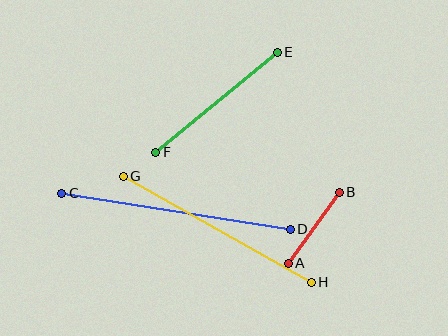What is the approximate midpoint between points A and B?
The midpoint is at approximately (314, 228) pixels.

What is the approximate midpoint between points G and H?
The midpoint is at approximately (217, 229) pixels.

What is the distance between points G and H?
The distance is approximately 216 pixels.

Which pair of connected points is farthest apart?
Points C and D are farthest apart.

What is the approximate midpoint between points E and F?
The midpoint is at approximately (217, 102) pixels.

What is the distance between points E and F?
The distance is approximately 157 pixels.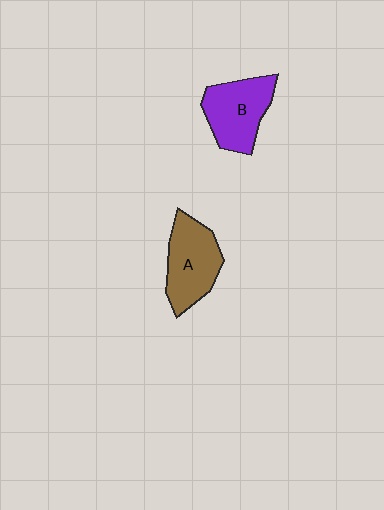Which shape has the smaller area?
Shape B (purple).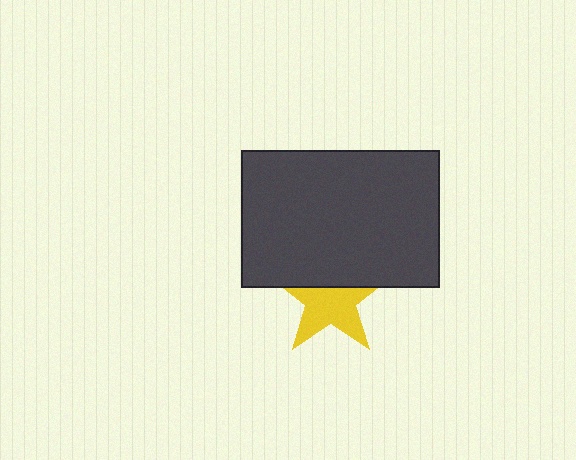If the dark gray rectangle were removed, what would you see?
You would see the complete yellow star.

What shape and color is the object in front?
The object in front is a dark gray rectangle.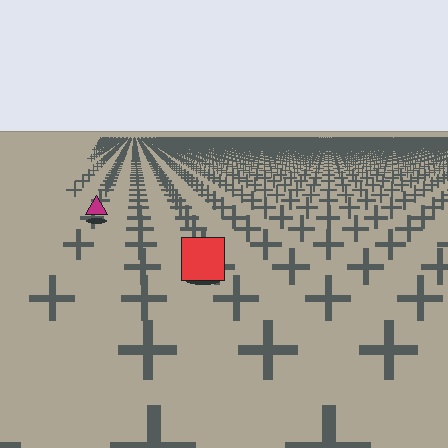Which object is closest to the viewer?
The red square is closest. The texture marks near it are larger and more spread out.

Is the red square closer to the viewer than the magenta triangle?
Yes. The red square is closer — you can tell from the texture gradient: the ground texture is coarser near it.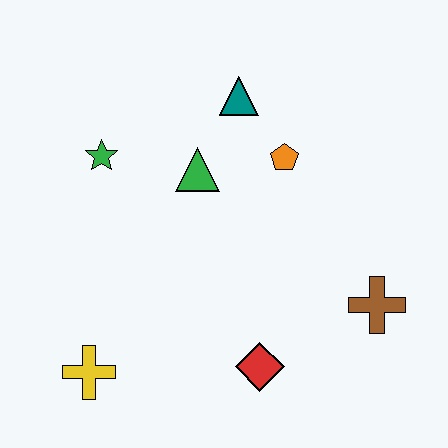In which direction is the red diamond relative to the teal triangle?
The red diamond is below the teal triangle.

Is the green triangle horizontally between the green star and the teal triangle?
Yes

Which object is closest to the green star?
The green triangle is closest to the green star.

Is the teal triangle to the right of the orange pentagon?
No